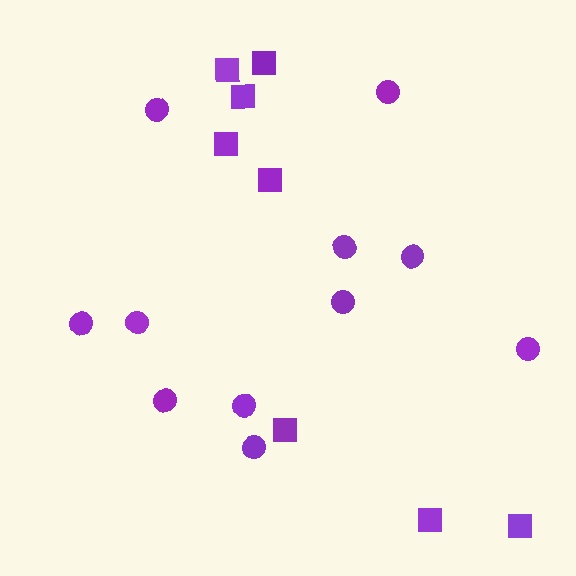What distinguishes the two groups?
There are 2 groups: one group of squares (8) and one group of circles (11).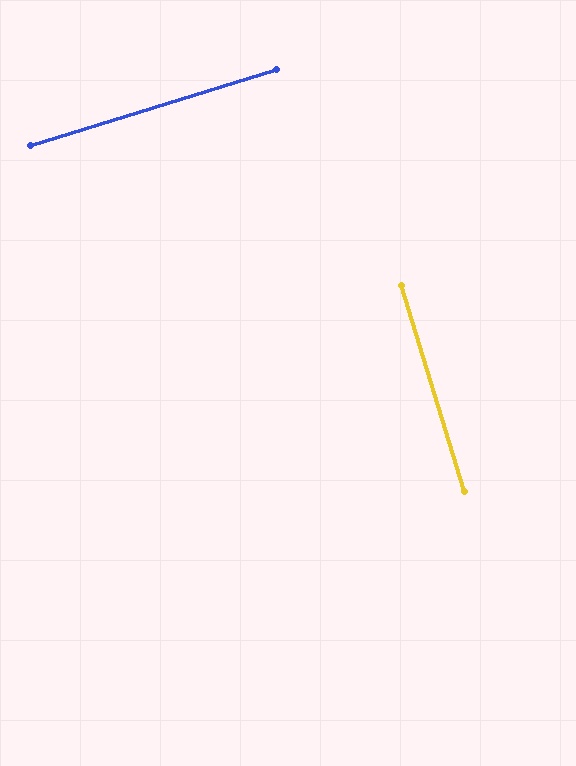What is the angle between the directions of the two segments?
Approximately 90 degrees.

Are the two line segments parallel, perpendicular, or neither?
Perpendicular — they meet at approximately 90°.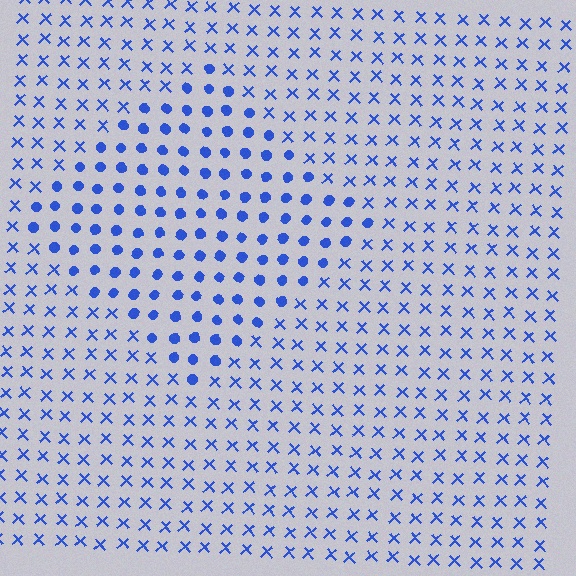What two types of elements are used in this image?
The image uses circles inside the diamond region and X marks outside it.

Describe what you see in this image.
The image is filled with small blue elements arranged in a uniform grid. A diamond-shaped region contains circles, while the surrounding area contains X marks. The boundary is defined purely by the change in element shape.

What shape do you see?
I see a diamond.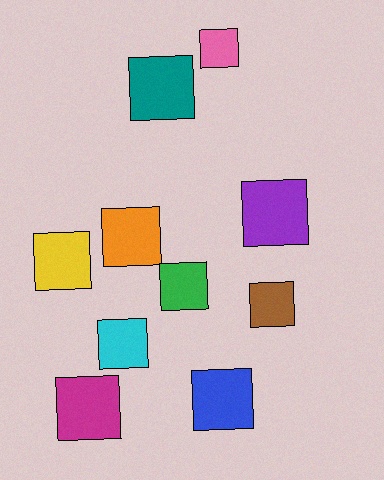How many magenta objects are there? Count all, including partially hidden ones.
There is 1 magenta object.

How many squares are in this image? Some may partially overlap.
There are 10 squares.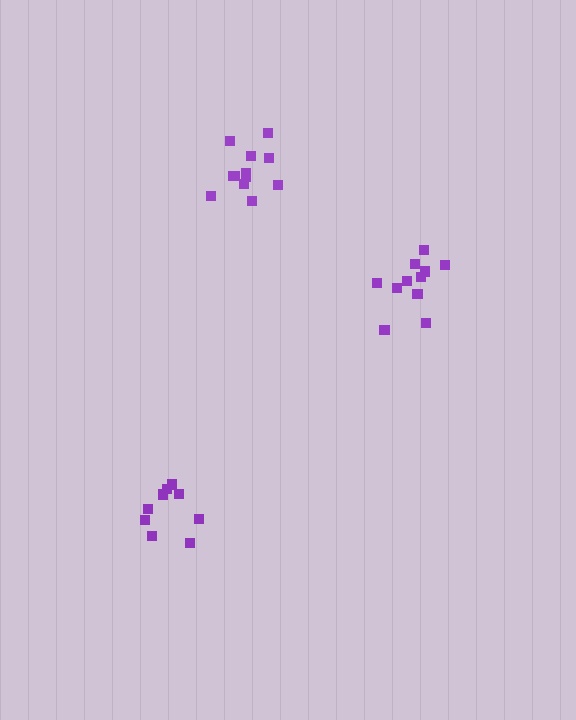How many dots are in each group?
Group 1: 11 dots, Group 2: 12 dots, Group 3: 9 dots (32 total).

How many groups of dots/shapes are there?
There are 3 groups.